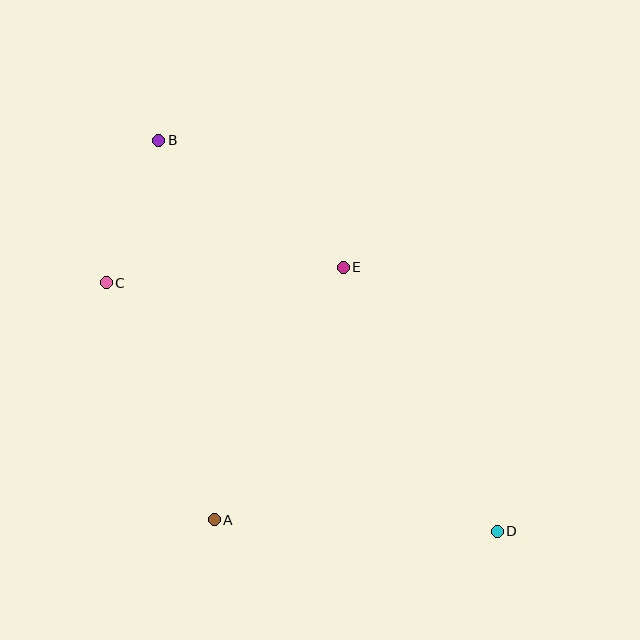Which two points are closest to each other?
Points B and C are closest to each other.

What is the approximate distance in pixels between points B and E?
The distance between B and E is approximately 224 pixels.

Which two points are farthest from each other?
Points B and D are farthest from each other.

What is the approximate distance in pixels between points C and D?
The distance between C and D is approximately 463 pixels.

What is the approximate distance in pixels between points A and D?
The distance between A and D is approximately 283 pixels.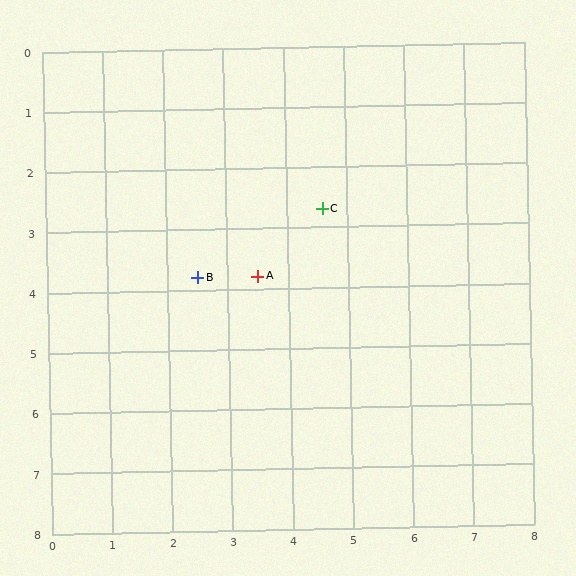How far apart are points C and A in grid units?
Points C and A are about 1.6 grid units apart.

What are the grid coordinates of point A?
Point A is at approximately (3.5, 3.8).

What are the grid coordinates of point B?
Point B is at approximately (2.5, 3.8).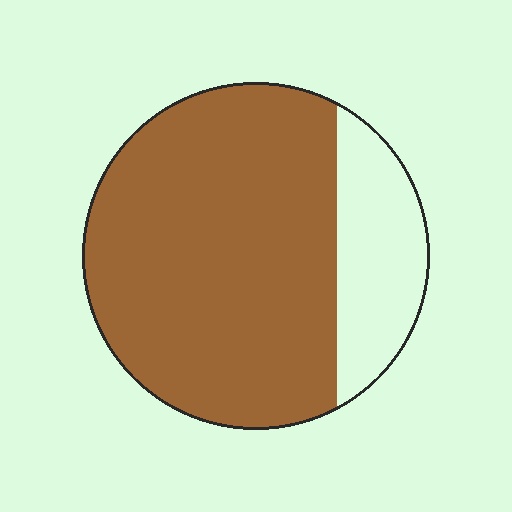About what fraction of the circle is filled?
About four fifths (4/5).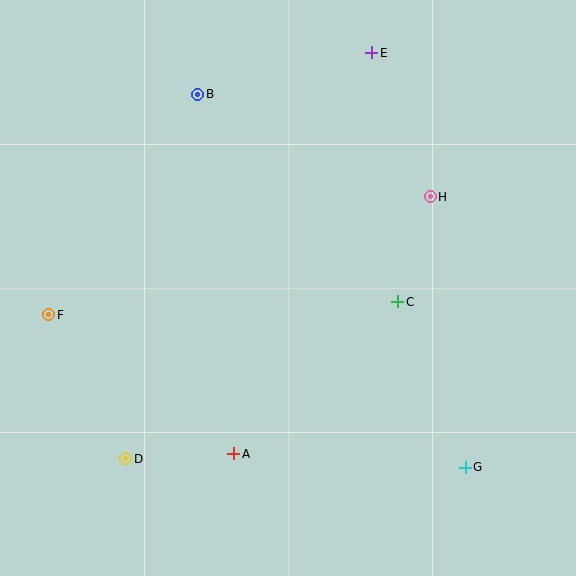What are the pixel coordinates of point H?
Point H is at (430, 197).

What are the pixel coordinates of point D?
Point D is at (126, 459).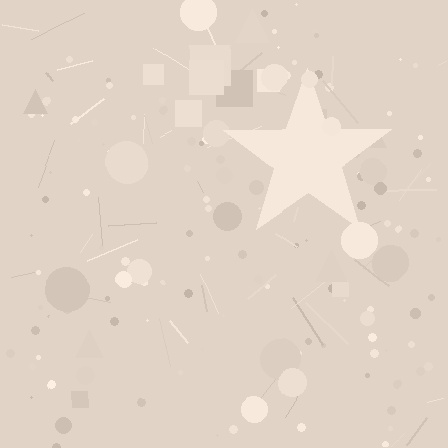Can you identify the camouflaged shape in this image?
The camouflaged shape is a star.